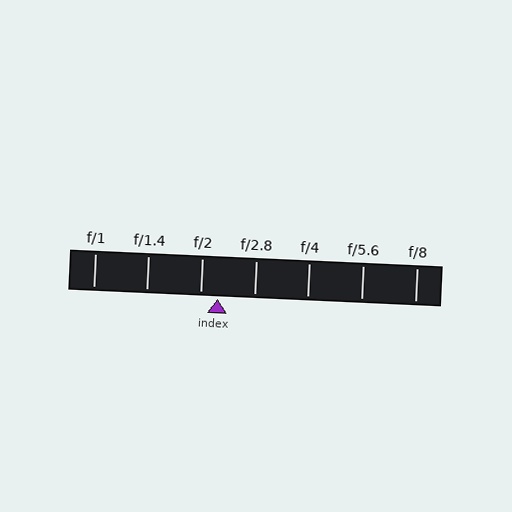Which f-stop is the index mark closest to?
The index mark is closest to f/2.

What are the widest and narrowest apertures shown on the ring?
The widest aperture shown is f/1 and the narrowest is f/8.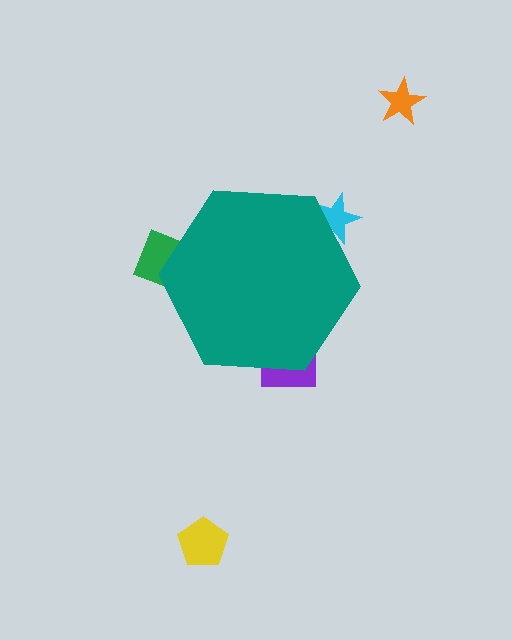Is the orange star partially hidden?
No, the orange star is fully visible.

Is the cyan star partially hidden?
Yes, the cyan star is partially hidden behind the teal hexagon.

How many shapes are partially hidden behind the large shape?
3 shapes are partially hidden.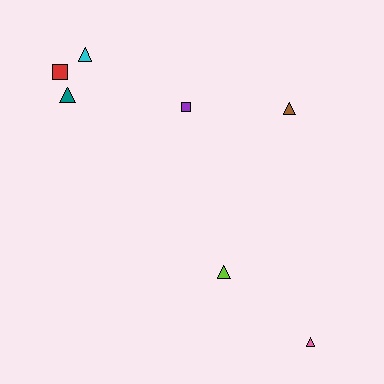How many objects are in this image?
There are 7 objects.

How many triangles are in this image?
There are 5 triangles.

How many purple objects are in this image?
There is 1 purple object.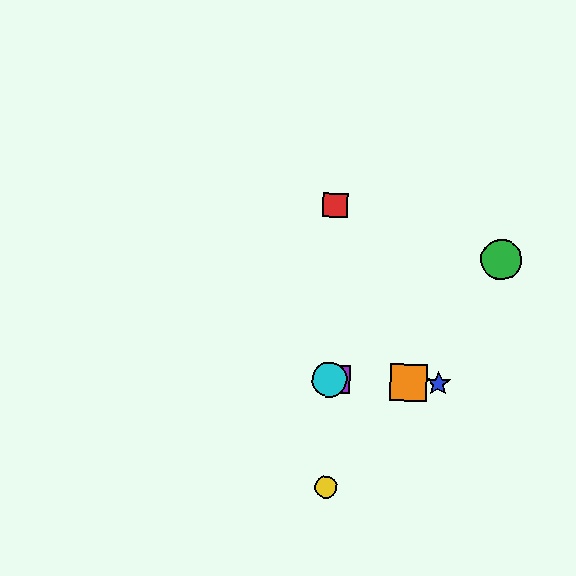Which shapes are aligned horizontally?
The blue star, the purple square, the orange square, the cyan circle are aligned horizontally.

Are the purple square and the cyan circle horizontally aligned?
Yes, both are at y≈380.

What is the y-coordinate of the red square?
The red square is at y≈205.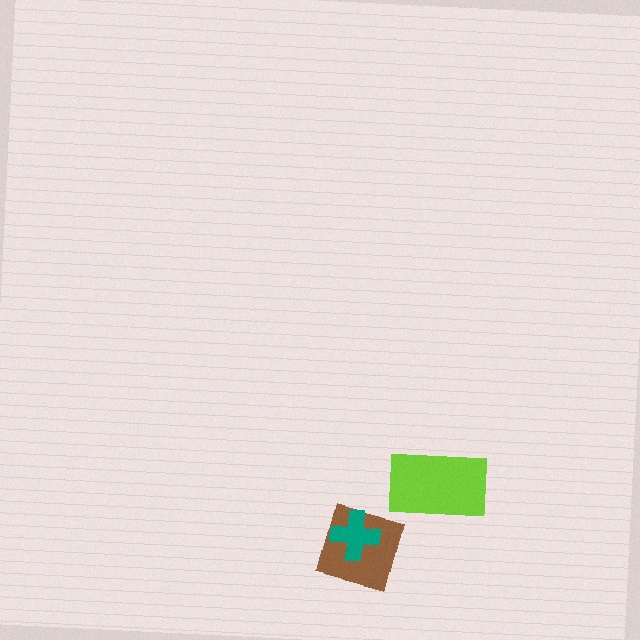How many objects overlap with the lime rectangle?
0 objects overlap with the lime rectangle.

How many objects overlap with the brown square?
1 object overlaps with the brown square.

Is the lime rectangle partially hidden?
No, no other shape covers it.